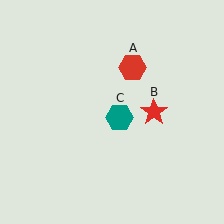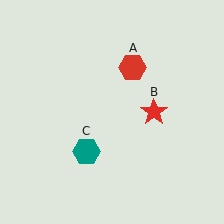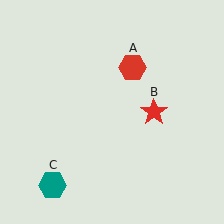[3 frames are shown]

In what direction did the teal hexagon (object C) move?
The teal hexagon (object C) moved down and to the left.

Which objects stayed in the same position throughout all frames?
Red hexagon (object A) and red star (object B) remained stationary.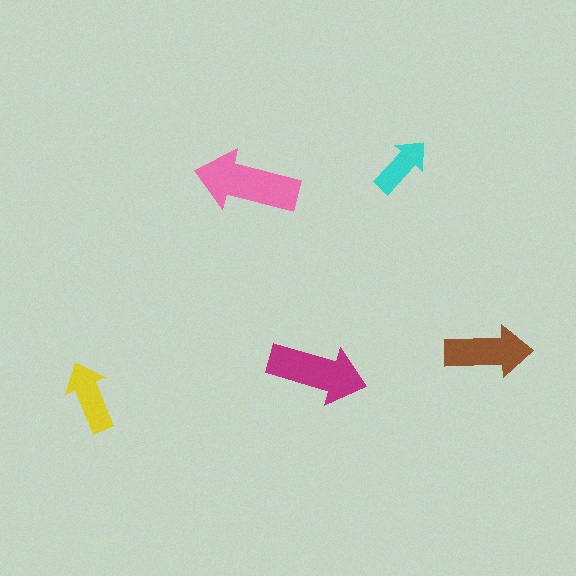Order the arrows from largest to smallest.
the pink one, the magenta one, the brown one, the yellow one, the cyan one.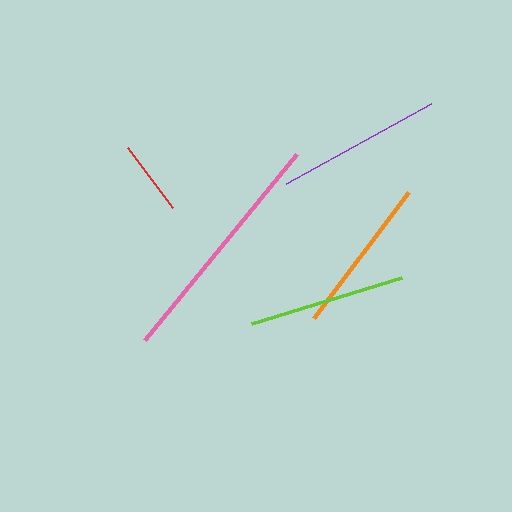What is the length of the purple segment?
The purple segment is approximately 166 pixels long.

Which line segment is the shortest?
The red line is the shortest at approximately 75 pixels.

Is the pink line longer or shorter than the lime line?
The pink line is longer than the lime line.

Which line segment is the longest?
The pink line is the longest at approximately 240 pixels.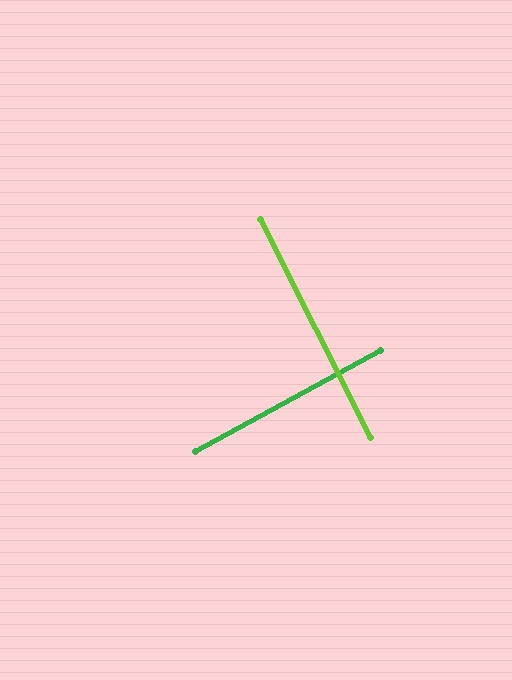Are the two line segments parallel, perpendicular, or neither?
Perpendicular — they meet at approximately 88°.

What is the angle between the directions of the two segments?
Approximately 88 degrees.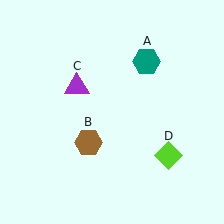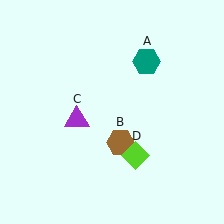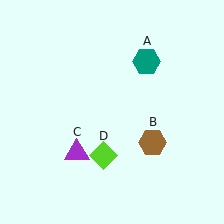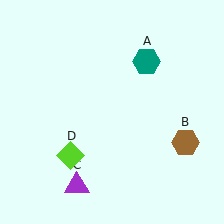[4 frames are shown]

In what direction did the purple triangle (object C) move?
The purple triangle (object C) moved down.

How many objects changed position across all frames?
3 objects changed position: brown hexagon (object B), purple triangle (object C), lime diamond (object D).